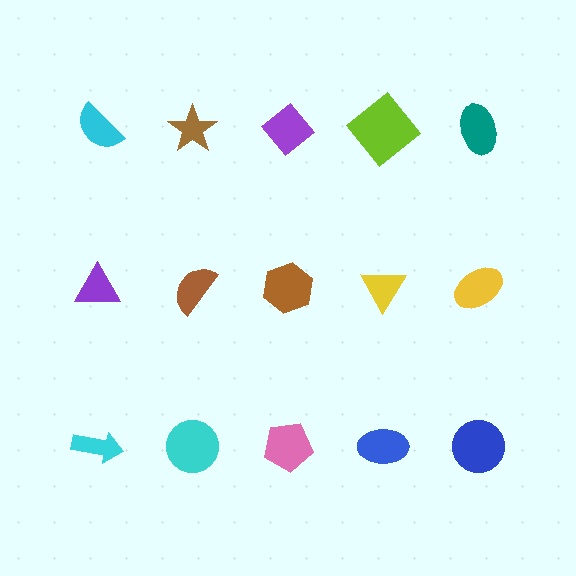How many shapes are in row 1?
5 shapes.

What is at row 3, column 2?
A cyan circle.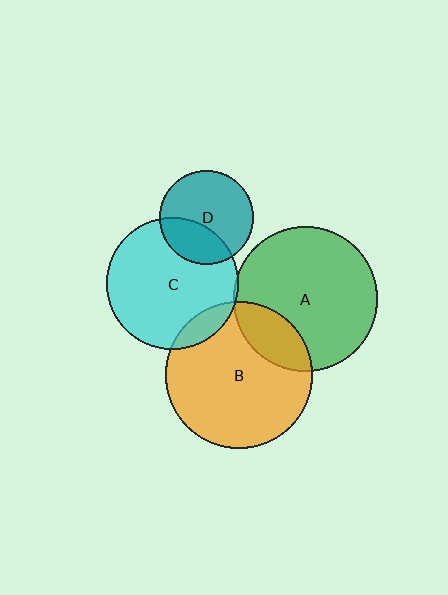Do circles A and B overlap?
Yes.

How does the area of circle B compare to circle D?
Approximately 2.4 times.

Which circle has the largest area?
Circle B (orange).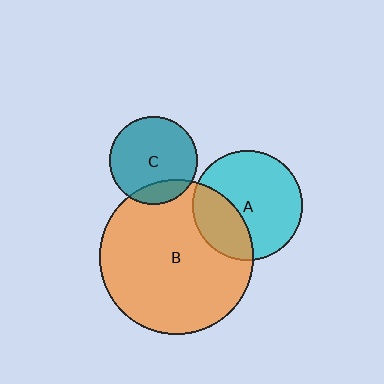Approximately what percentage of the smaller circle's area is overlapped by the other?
Approximately 15%.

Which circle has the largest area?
Circle B (orange).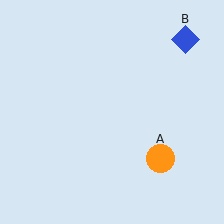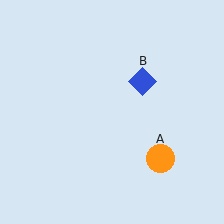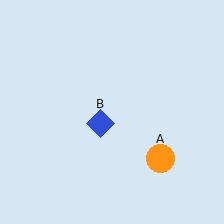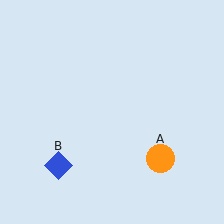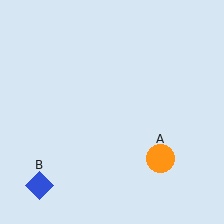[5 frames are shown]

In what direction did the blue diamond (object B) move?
The blue diamond (object B) moved down and to the left.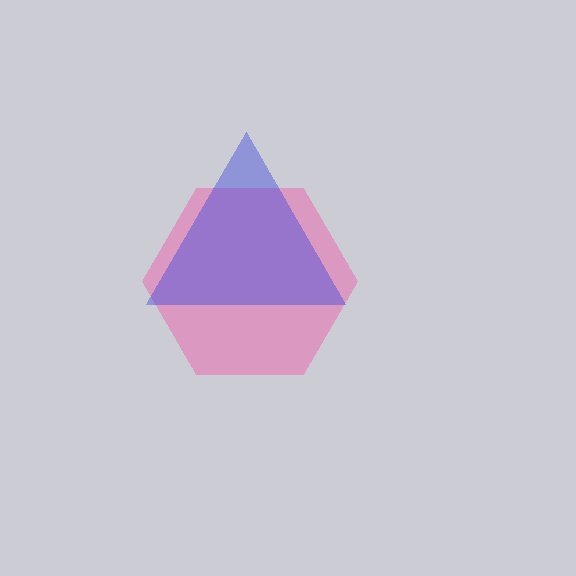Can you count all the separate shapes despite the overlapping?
Yes, there are 2 separate shapes.